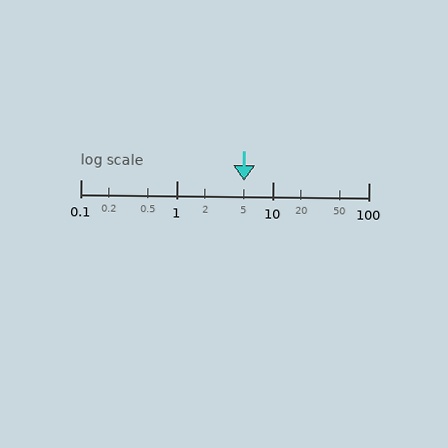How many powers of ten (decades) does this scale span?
The scale spans 3 decades, from 0.1 to 100.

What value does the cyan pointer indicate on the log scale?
The pointer indicates approximately 5.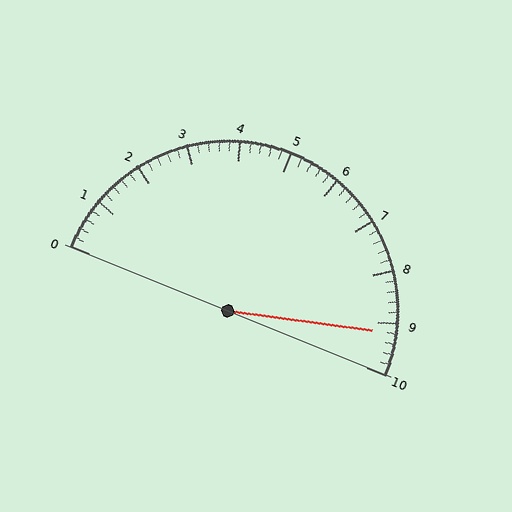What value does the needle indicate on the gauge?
The needle indicates approximately 9.2.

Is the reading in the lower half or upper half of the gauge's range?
The reading is in the upper half of the range (0 to 10).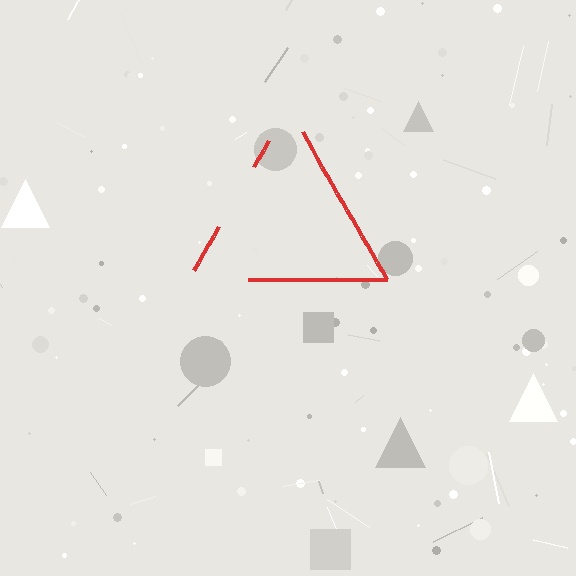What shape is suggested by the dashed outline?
The dashed outline suggests a triangle.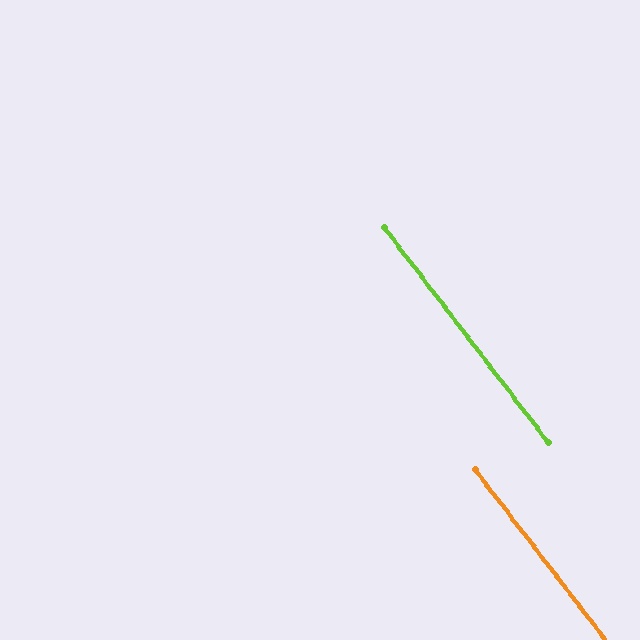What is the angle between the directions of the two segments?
Approximately 0 degrees.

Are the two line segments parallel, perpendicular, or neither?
Parallel — their directions differ by only 0.2°.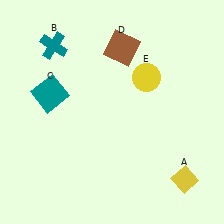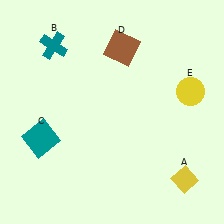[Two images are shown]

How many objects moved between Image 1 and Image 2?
2 objects moved between the two images.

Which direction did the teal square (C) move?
The teal square (C) moved down.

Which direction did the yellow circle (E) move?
The yellow circle (E) moved right.